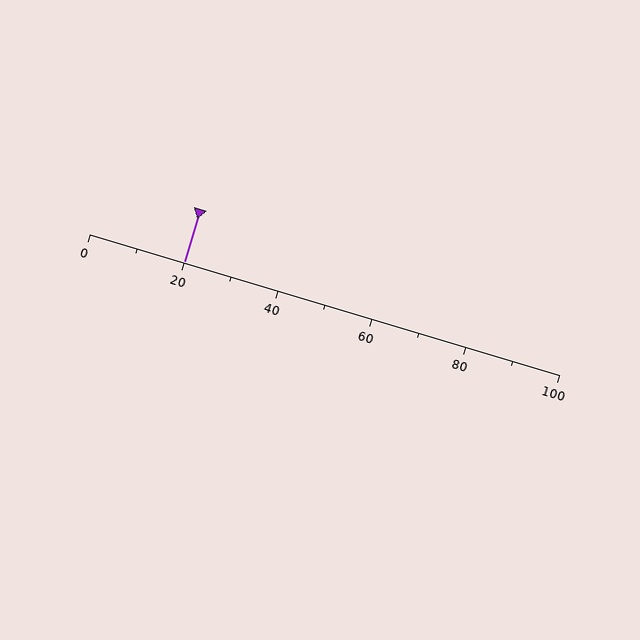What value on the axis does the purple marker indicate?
The marker indicates approximately 20.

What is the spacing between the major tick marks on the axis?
The major ticks are spaced 20 apart.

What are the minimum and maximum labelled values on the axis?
The axis runs from 0 to 100.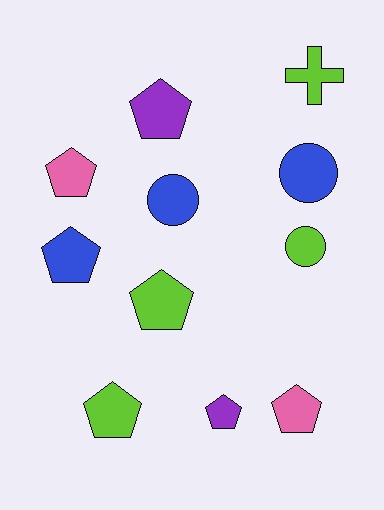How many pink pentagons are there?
There are 2 pink pentagons.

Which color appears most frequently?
Lime, with 4 objects.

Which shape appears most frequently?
Pentagon, with 7 objects.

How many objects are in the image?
There are 11 objects.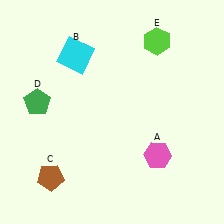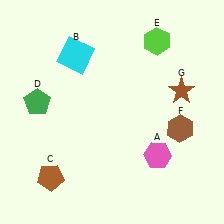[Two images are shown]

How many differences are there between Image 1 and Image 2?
There are 2 differences between the two images.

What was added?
A brown hexagon (F), a brown star (G) were added in Image 2.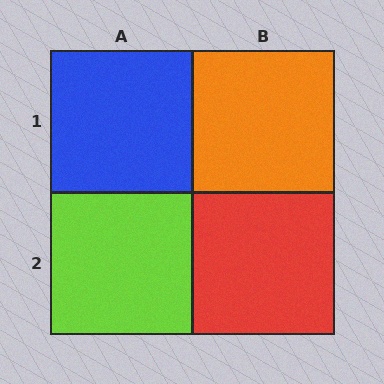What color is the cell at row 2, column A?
Lime.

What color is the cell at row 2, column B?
Red.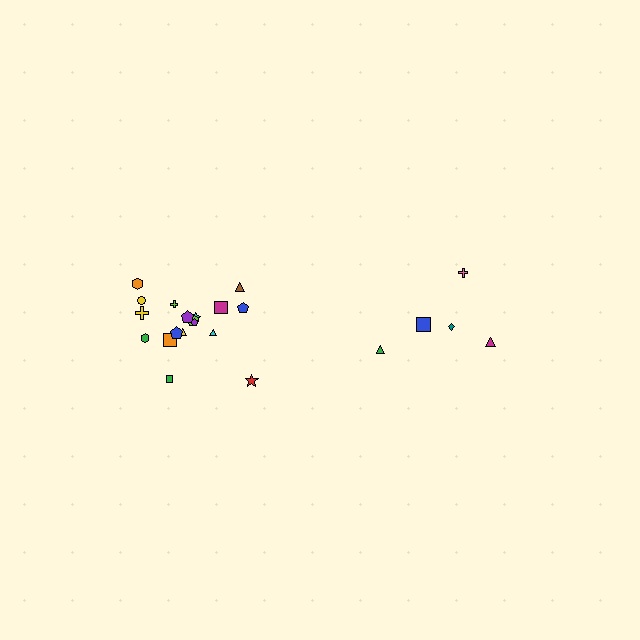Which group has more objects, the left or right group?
The left group.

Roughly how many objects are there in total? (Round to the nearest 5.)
Roughly 25 objects in total.